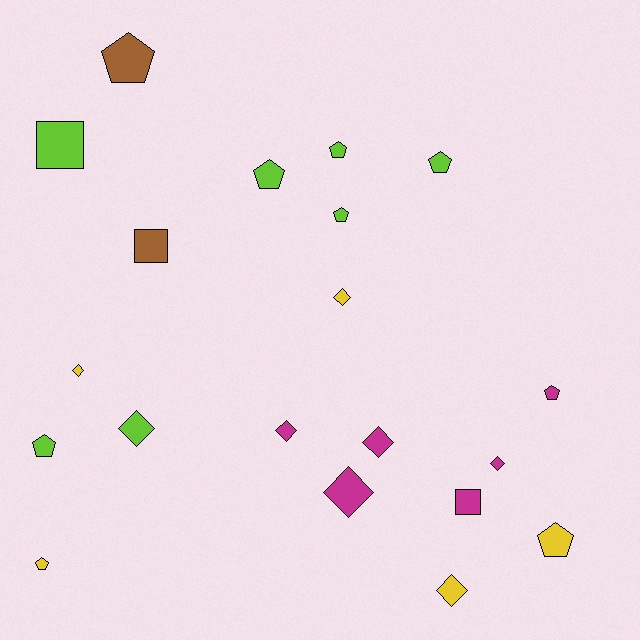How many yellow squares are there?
There are no yellow squares.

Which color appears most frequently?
Lime, with 7 objects.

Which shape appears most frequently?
Pentagon, with 9 objects.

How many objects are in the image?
There are 20 objects.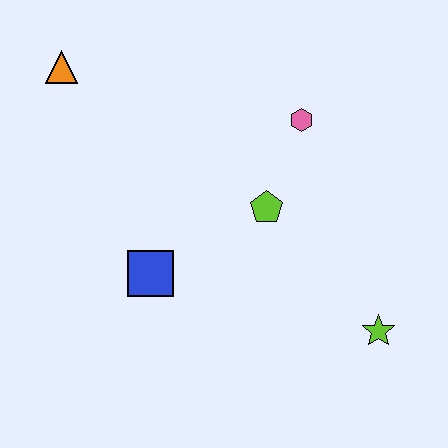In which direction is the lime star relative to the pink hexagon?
The lime star is below the pink hexagon.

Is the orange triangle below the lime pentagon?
No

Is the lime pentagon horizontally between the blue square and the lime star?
Yes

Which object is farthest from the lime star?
The orange triangle is farthest from the lime star.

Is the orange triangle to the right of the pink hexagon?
No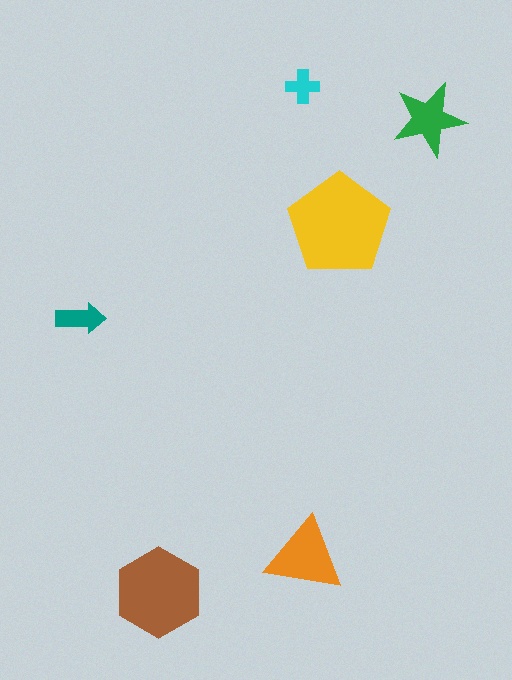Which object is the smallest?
The cyan cross.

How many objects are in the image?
There are 6 objects in the image.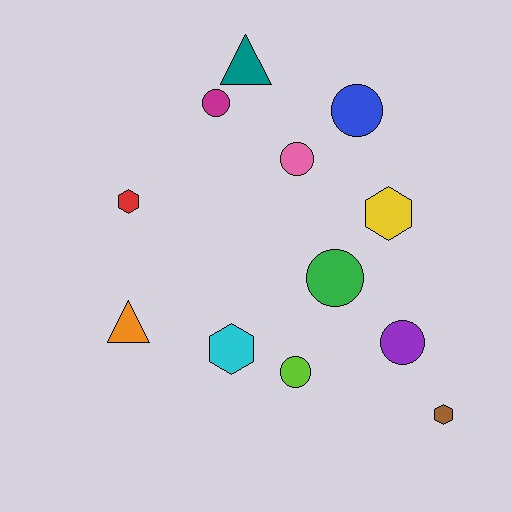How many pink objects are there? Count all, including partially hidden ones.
There is 1 pink object.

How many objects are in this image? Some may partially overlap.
There are 12 objects.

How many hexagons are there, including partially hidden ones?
There are 4 hexagons.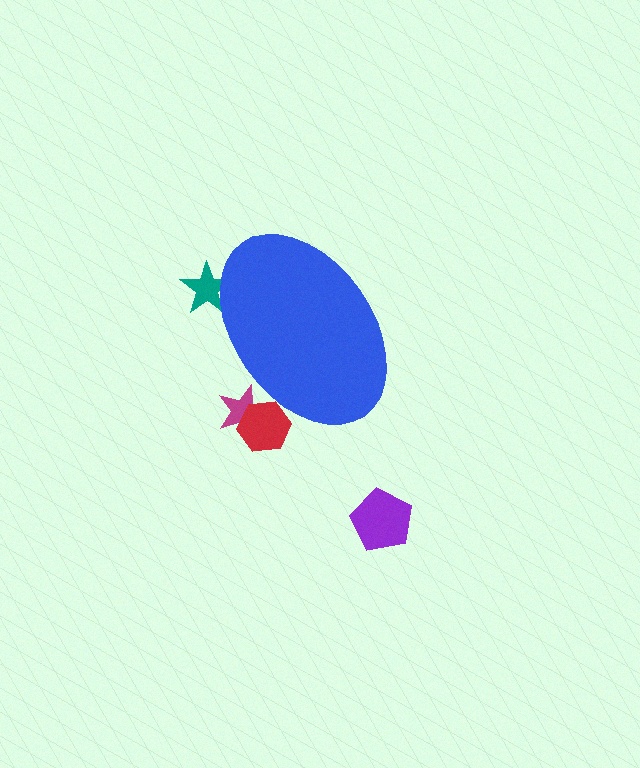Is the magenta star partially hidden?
Yes, the magenta star is partially hidden behind the blue ellipse.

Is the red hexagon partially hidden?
Yes, the red hexagon is partially hidden behind the blue ellipse.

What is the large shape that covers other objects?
A blue ellipse.